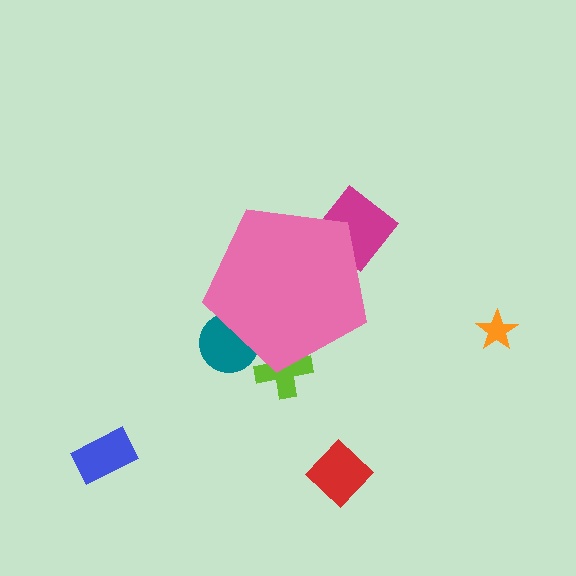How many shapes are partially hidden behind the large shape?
3 shapes are partially hidden.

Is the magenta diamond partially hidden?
Yes, the magenta diamond is partially hidden behind the pink pentagon.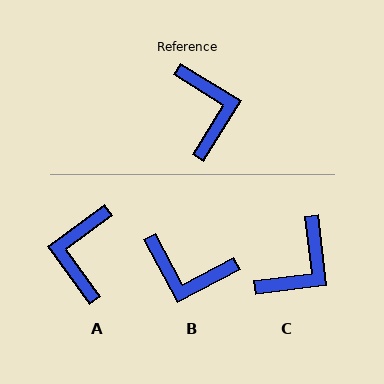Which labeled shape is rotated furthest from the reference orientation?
A, about 158 degrees away.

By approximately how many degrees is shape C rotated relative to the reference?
Approximately 52 degrees clockwise.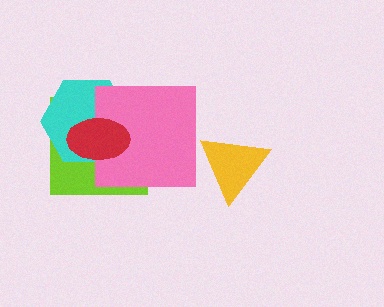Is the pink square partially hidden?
Yes, it is partially covered by another shape.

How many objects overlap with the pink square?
3 objects overlap with the pink square.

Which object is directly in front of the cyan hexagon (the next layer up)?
The pink square is directly in front of the cyan hexagon.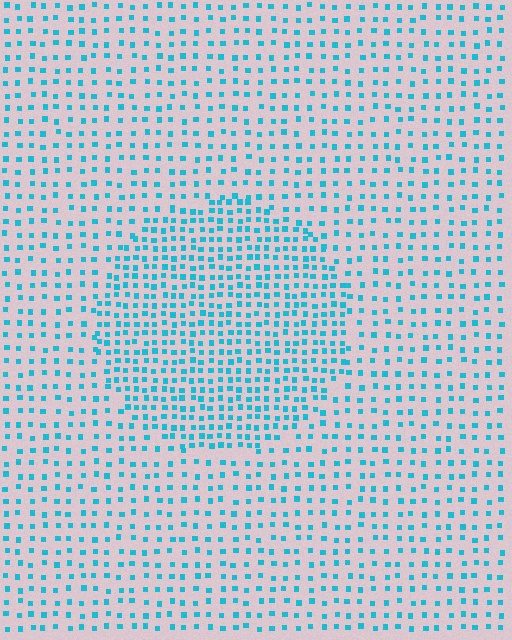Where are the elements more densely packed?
The elements are more densely packed inside the circle boundary.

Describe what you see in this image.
The image contains small cyan elements arranged at two different densities. A circle-shaped region is visible where the elements are more densely packed than the surrounding area.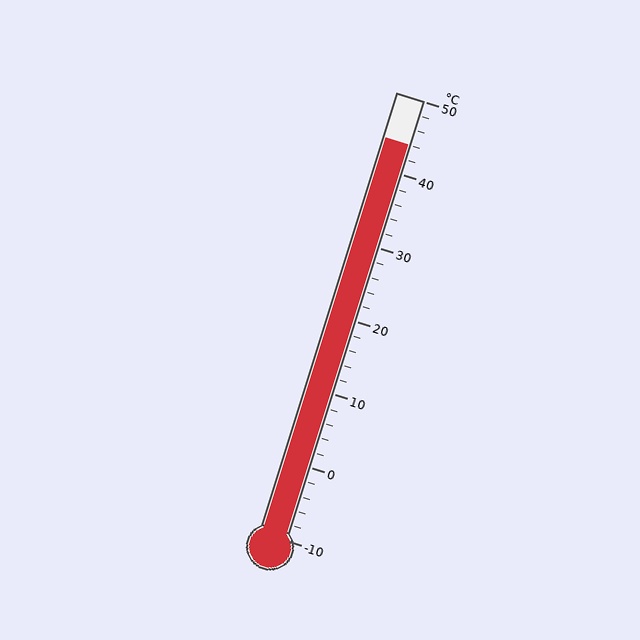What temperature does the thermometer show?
The thermometer shows approximately 44°C.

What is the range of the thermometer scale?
The thermometer scale ranges from -10°C to 50°C.